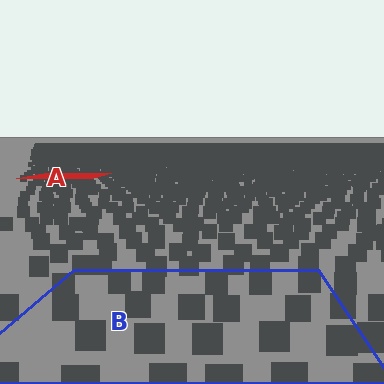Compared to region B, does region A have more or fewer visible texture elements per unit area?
Region A has more texture elements per unit area — they are packed more densely because it is farther away.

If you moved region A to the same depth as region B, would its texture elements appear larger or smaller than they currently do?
They would appear larger. At a closer depth, the same texture elements are projected at a bigger on-screen size.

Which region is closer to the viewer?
Region B is closer. The texture elements there are larger and more spread out.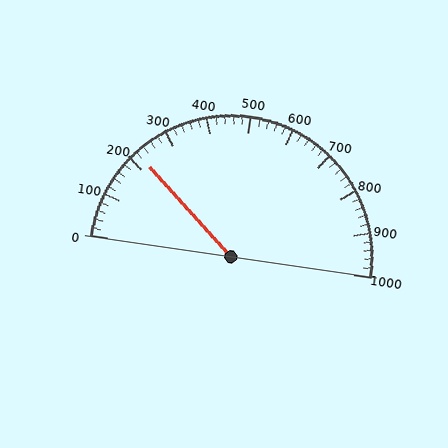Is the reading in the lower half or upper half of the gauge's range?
The reading is in the lower half of the range (0 to 1000).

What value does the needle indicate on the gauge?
The needle indicates approximately 220.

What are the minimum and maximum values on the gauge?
The gauge ranges from 0 to 1000.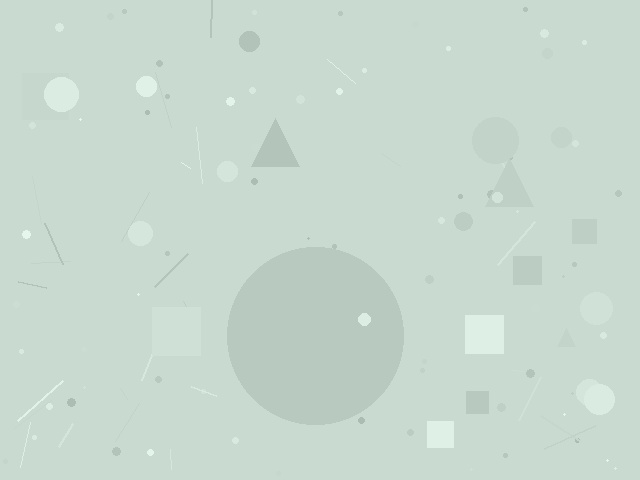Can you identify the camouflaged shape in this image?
The camouflaged shape is a circle.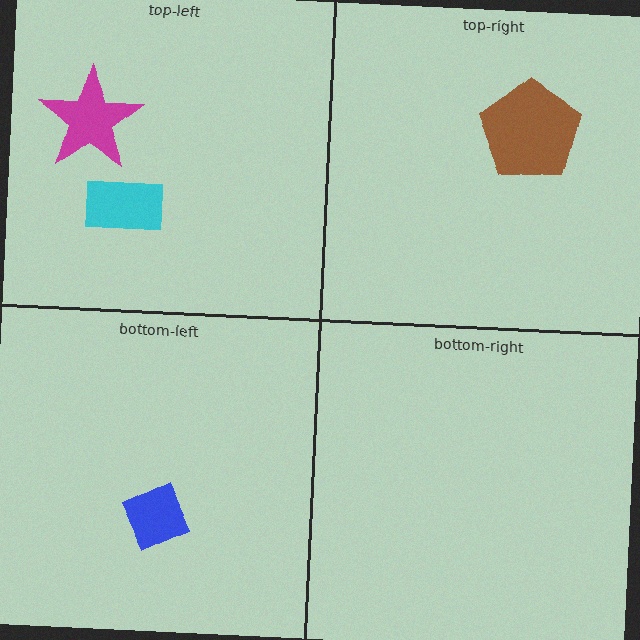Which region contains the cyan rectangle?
The top-left region.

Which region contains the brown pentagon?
The top-right region.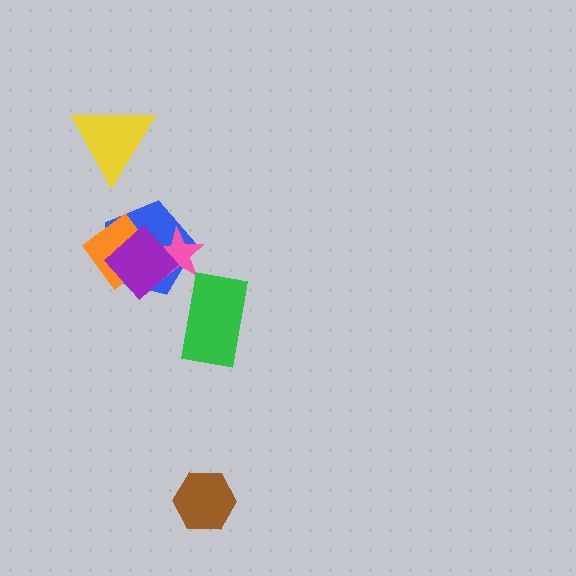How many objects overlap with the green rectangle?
0 objects overlap with the green rectangle.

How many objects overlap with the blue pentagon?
3 objects overlap with the blue pentagon.